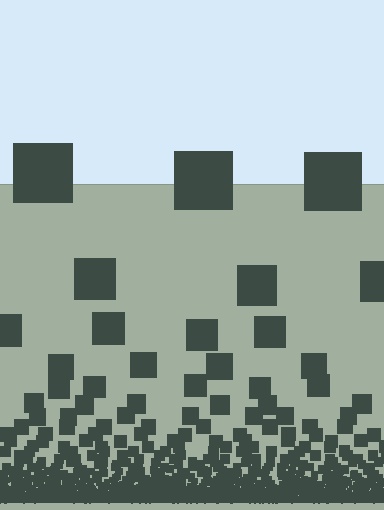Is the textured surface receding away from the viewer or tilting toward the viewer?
The surface appears to tilt toward the viewer. Texture elements get larger and sparser toward the top.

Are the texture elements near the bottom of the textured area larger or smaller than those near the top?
Smaller. The gradient is inverted — elements near the bottom are smaller and denser.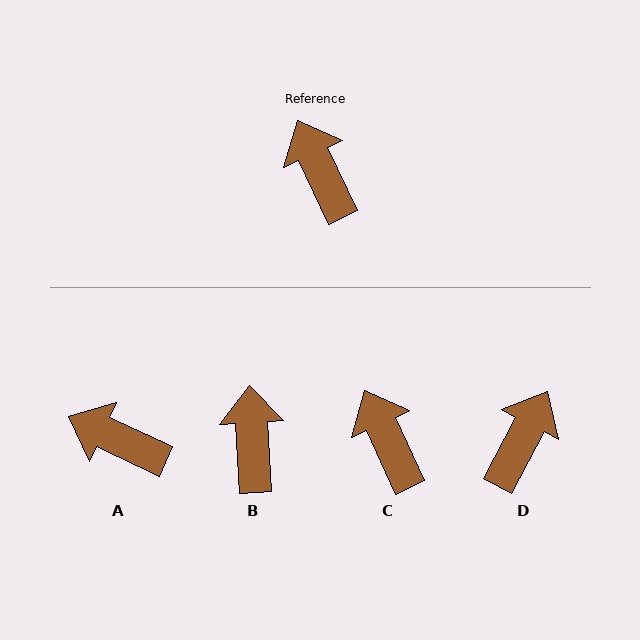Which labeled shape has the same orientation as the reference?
C.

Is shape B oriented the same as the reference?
No, it is off by about 22 degrees.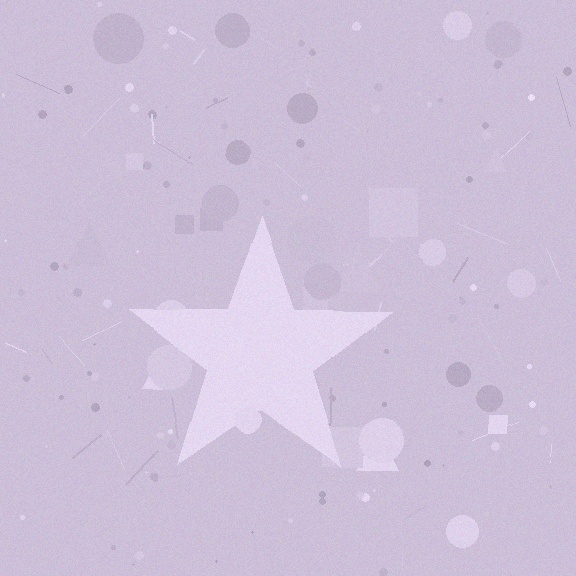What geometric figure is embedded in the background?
A star is embedded in the background.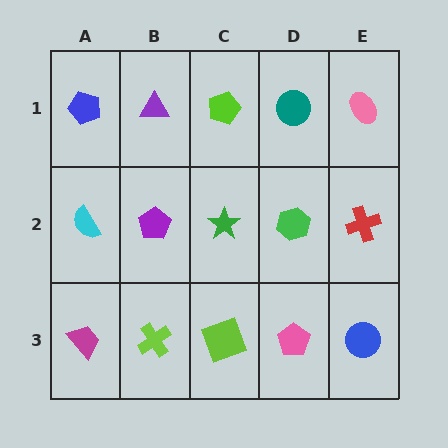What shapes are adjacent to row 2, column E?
A pink ellipse (row 1, column E), a blue circle (row 3, column E), a green hexagon (row 2, column D).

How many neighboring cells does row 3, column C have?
3.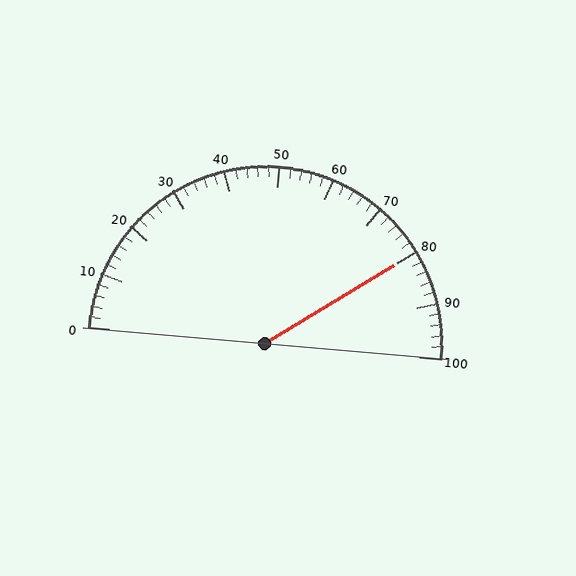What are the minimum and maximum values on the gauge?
The gauge ranges from 0 to 100.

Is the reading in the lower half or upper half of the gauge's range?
The reading is in the upper half of the range (0 to 100).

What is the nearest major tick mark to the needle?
The nearest major tick mark is 80.